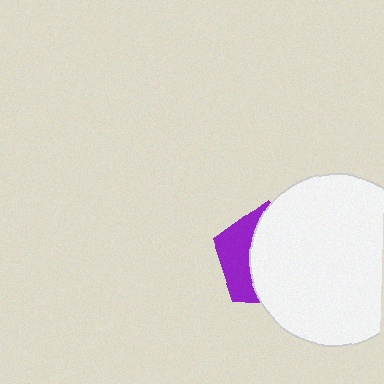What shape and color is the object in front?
The object in front is a white circle.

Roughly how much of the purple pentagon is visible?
A small part of it is visible (roughly 34%).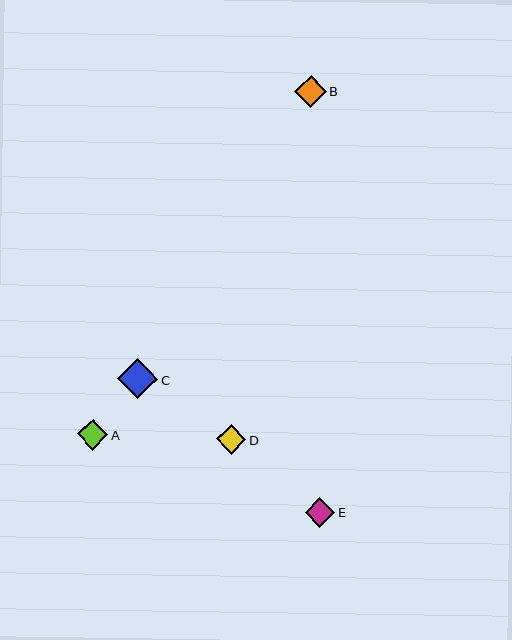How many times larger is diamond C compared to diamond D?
Diamond C is approximately 1.4 times the size of diamond D.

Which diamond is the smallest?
Diamond E is the smallest with a size of approximately 29 pixels.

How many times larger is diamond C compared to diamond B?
Diamond C is approximately 1.3 times the size of diamond B.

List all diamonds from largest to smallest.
From largest to smallest: C, B, A, D, E.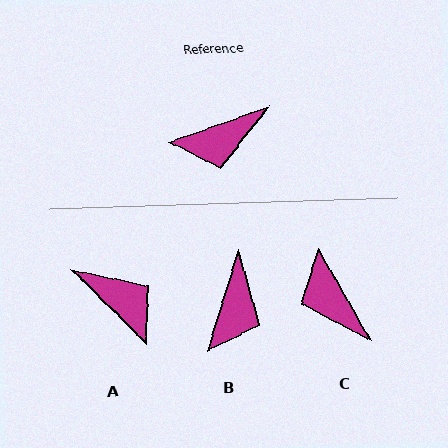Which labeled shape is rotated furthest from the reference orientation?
A, about 116 degrees away.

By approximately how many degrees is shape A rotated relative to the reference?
Approximately 116 degrees counter-clockwise.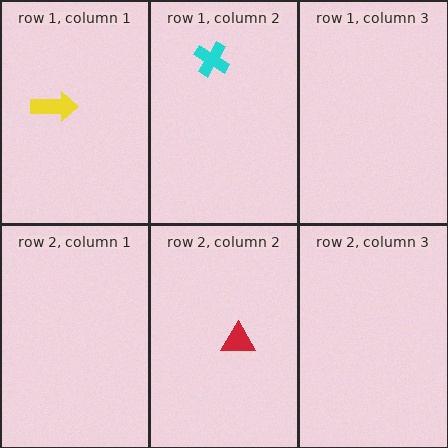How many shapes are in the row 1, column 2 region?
1.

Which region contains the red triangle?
The row 2, column 2 region.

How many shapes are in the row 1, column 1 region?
1.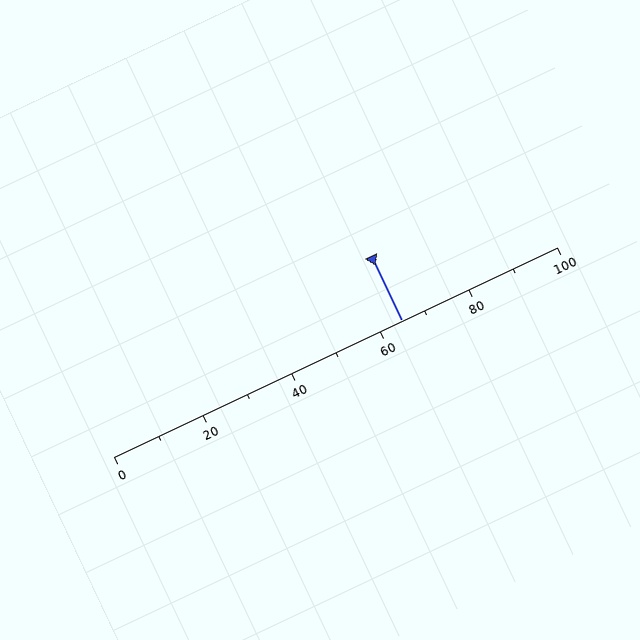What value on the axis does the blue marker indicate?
The marker indicates approximately 65.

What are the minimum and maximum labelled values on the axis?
The axis runs from 0 to 100.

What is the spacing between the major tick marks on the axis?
The major ticks are spaced 20 apart.